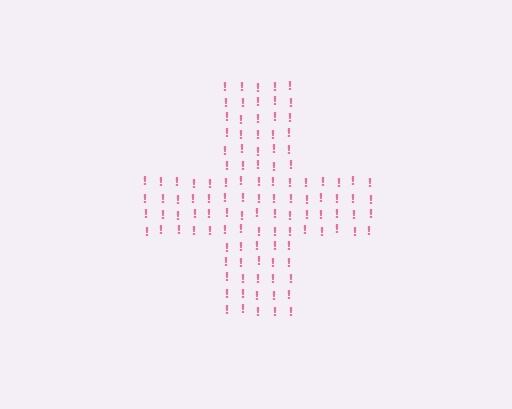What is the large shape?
The large shape is a cross.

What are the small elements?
The small elements are exclamation marks.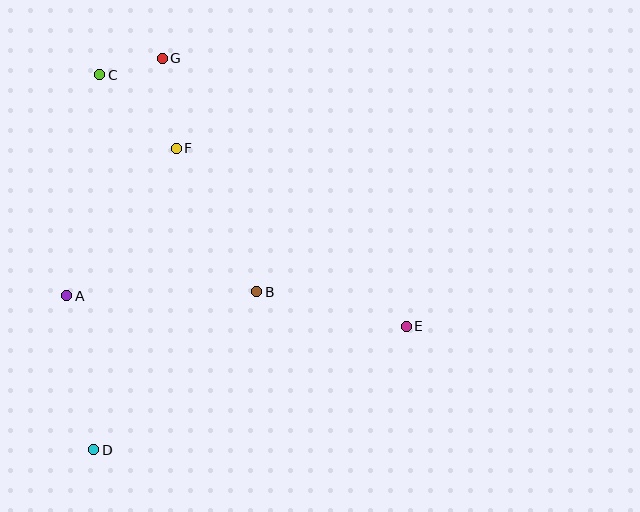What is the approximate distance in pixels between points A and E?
The distance between A and E is approximately 341 pixels.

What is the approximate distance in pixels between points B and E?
The distance between B and E is approximately 154 pixels.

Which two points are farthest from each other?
Points D and G are farthest from each other.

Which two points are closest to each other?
Points C and G are closest to each other.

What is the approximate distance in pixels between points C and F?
The distance between C and F is approximately 106 pixels.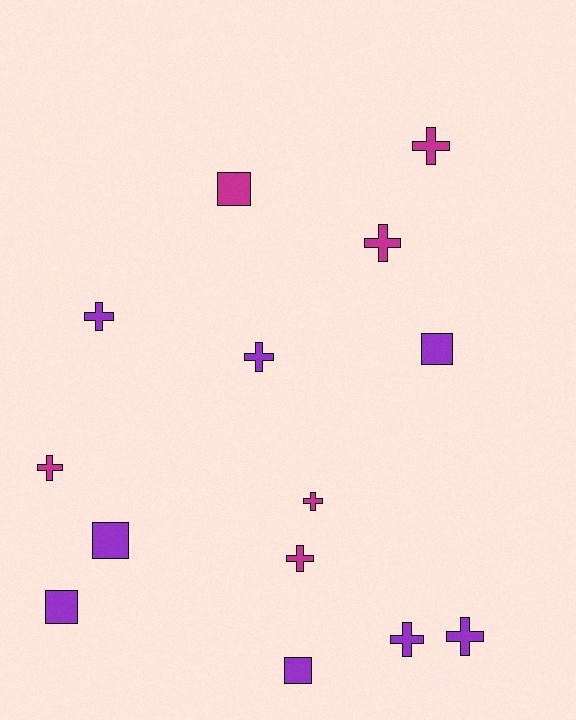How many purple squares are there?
There are 4 purple squares.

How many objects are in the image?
There are 14 objects.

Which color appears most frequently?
Purple, with 8 objects.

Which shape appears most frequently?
Cross, with 9 objects.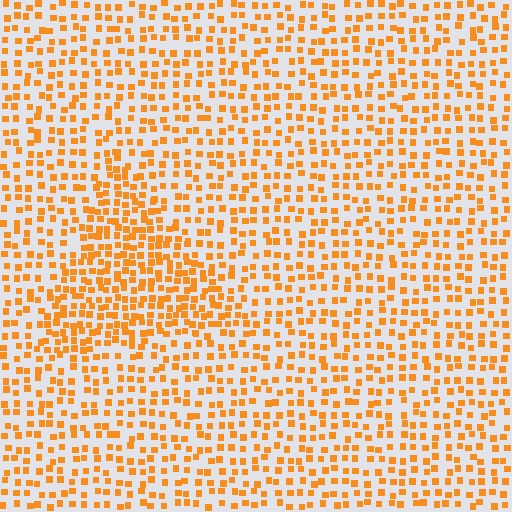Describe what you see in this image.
The image contains small orange elements arranged at two different densities. A triangle-shaped region is visible where the elements are more densely packed than the surrounding area.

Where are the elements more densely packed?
The elements are more densely packed inside the triangle boundary.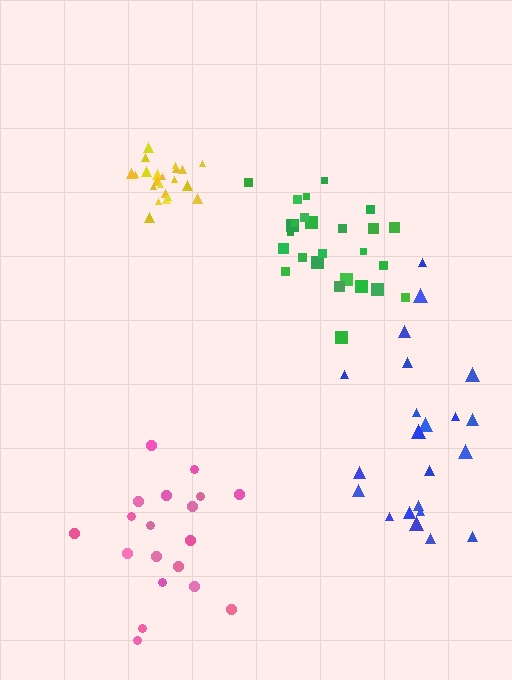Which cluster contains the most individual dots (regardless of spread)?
Green (27).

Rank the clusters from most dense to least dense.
yellow, green, pink, blue.